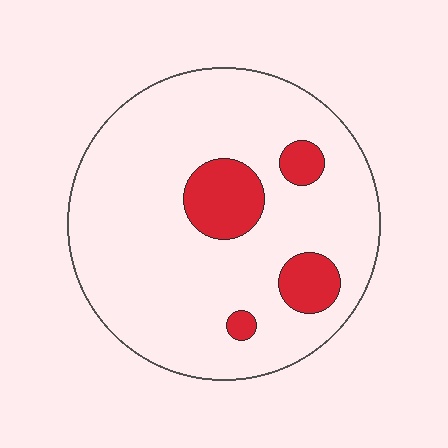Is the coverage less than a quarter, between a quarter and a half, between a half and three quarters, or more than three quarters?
Less than a quarter.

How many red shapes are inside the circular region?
4.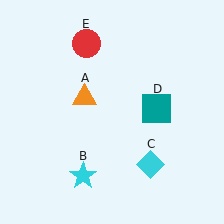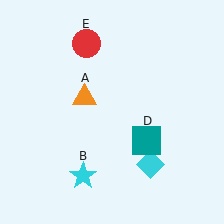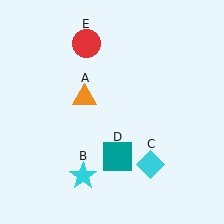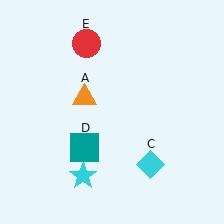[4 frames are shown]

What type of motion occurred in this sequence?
The teal square (object D) rotated clockwise around the center of the scene.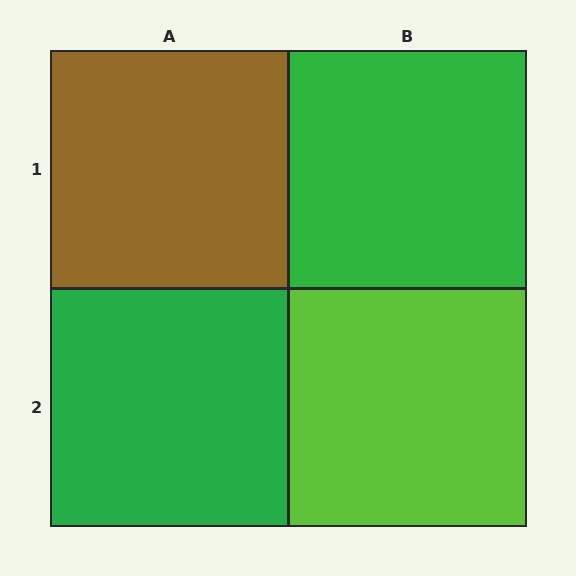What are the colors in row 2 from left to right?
Green, lime.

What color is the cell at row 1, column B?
Green.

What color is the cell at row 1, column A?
Brown.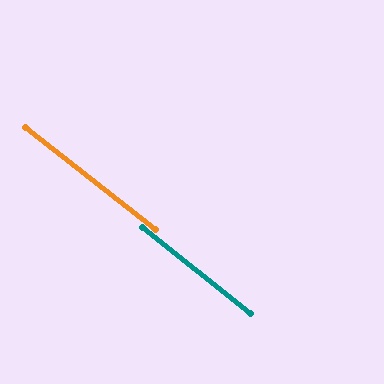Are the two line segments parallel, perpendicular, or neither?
Parallel — their directions differ by only 0.6°.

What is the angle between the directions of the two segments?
Approximately 1 degree.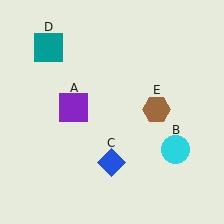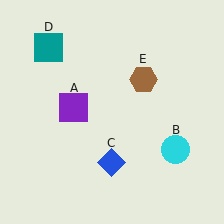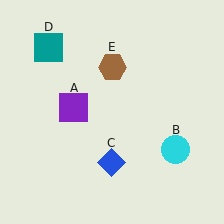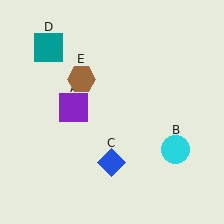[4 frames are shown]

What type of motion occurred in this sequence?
The brown hexagon (object E) rotated counterclockwise around the center of the scene.